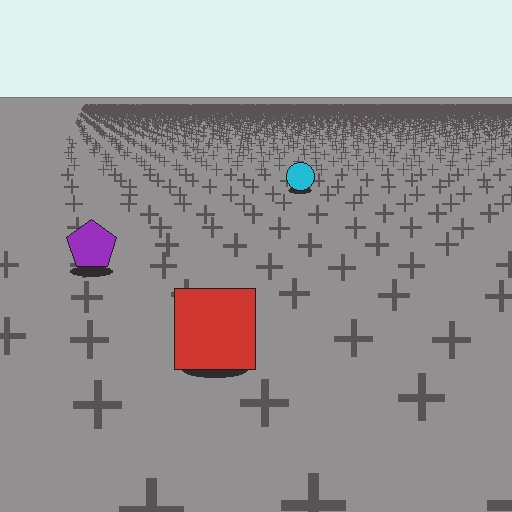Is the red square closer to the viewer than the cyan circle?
Yes. The red square is closer — you can tell from the texture gradient: the ground texture is coarser near it.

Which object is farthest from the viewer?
The cyan circle is farthest from the viewer. It appears smaller and the ground texture around it is denser.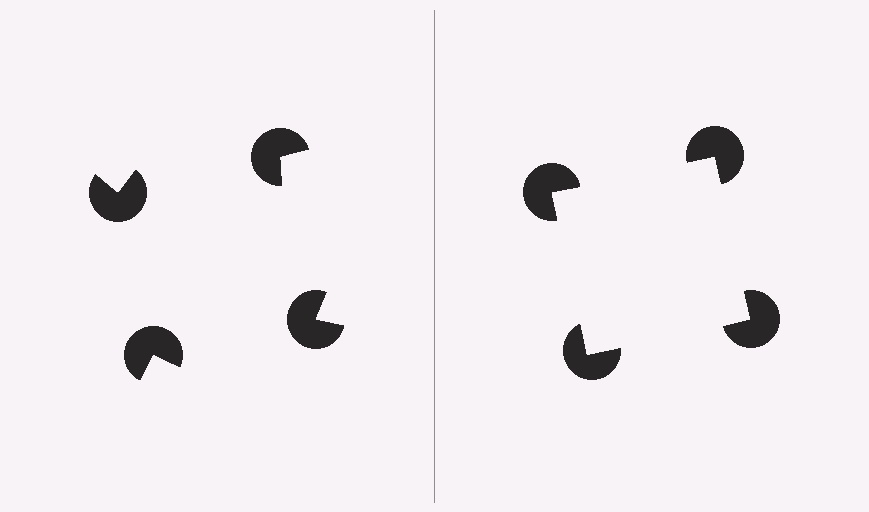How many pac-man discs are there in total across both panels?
8 — 4 on each side.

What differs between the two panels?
The pac-man discs are positioned identically on both sides; only the wedge orientations differ. On the right they align to a square; on the left they are misaligned.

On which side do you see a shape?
An illusory square appears on the right side. On the left side the wedge cuts are rotated, so no coherent shape forms.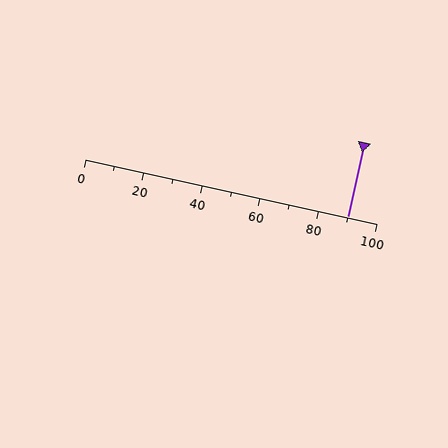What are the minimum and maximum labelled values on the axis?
The axis runs from 0 to 100.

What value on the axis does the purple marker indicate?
The marker indicates approximately 90.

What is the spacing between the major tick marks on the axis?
The major ticks are spaced 20 apart.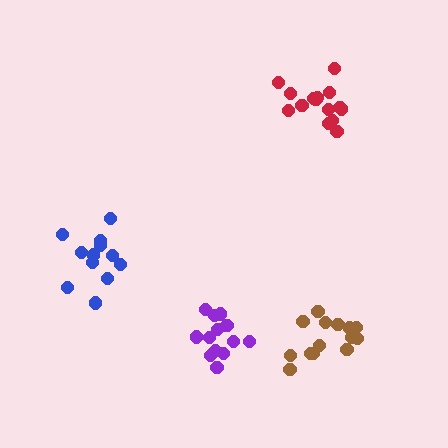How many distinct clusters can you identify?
There are 4 distinct clusters.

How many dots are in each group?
Group 1: 14 dots, Group 2: 13 dots, Group 3: 15 dots, Group 4: 12 dots (54 total).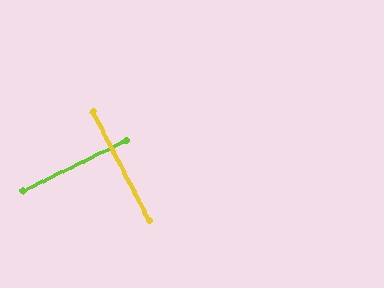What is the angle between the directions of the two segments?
Approximately 88 degrees.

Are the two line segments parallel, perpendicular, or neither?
Perpendicular — they meet at approximately 88°.